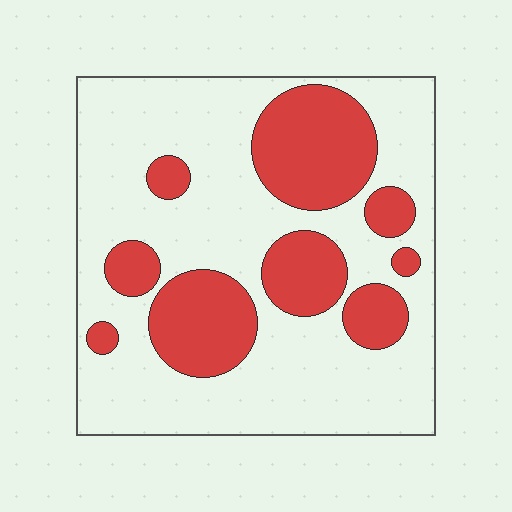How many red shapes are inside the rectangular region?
9.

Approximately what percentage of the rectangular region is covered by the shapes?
Approximately 30%.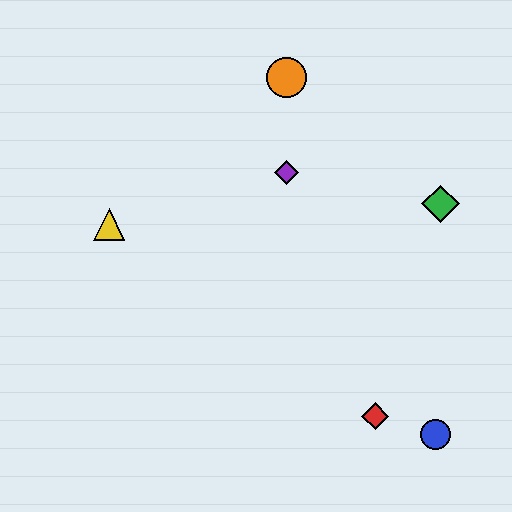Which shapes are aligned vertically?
The purple diamond, the orange circle are aligned vertically.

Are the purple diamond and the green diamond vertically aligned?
No, the purple diamond is at x≈287 and the green diamond is at x≈441.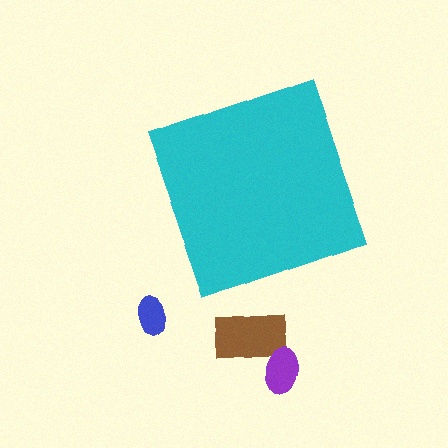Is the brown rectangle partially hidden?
No, the brown rectangle is fully visible.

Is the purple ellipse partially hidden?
No, the purple ellipse is fully visible.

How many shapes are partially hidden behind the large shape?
0 shapes are partially hidden.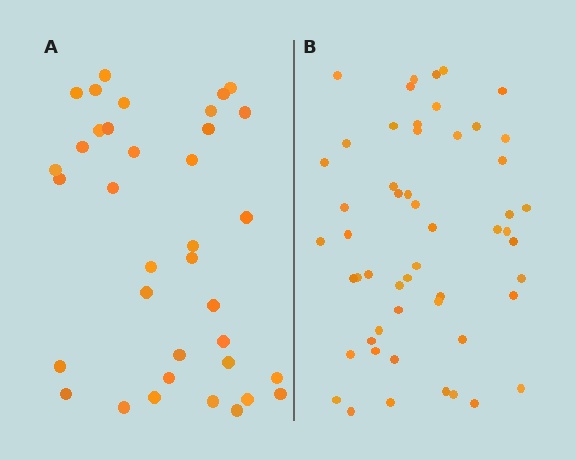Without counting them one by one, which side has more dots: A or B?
Region B (the right region) has more dots.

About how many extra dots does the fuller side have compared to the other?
Region B has approximately 15 more dots than region A.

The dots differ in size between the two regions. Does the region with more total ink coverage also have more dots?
No. Region A has more total ink coverage because its dots are larger, but region B actually contains more individual dots. Total area can be misleading — the number of items is what matters here.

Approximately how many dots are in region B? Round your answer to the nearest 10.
About 50 dots. (The exact count is 53, which rounds to 50.)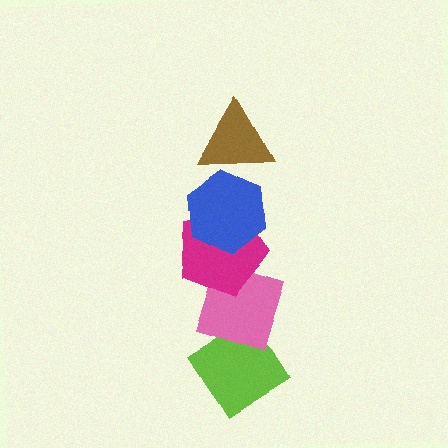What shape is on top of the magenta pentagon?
The blue hexagon is on top of the magenta pentagon.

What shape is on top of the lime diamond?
The pink diamond is on top of the lime diamond.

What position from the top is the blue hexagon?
The blue hexagon is 2nd from the top.